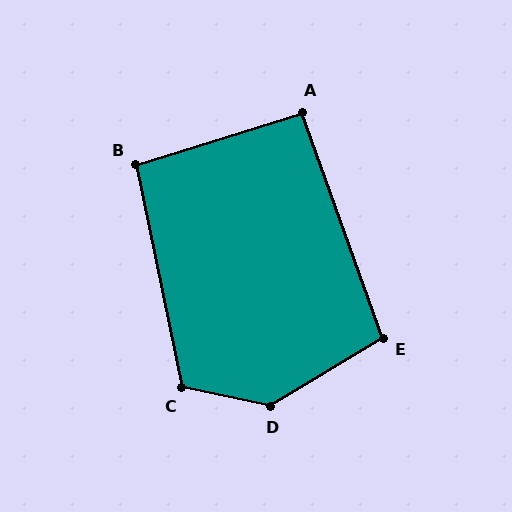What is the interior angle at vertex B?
Approximately 96 degrees (obtuse).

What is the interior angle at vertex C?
Approximately 114 degrees (obtuse).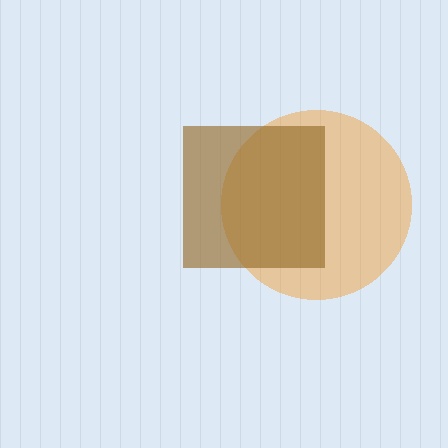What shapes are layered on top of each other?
The layered shapes are: an orange circle, a brown square.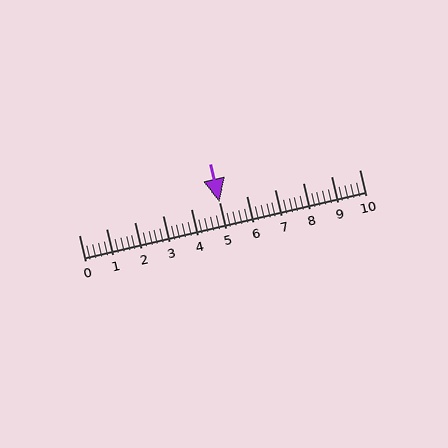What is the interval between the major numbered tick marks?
The major tick marks are spaced 1 units apart.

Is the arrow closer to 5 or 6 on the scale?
The arrow is closer to 5.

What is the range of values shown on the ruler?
The ruler shows values from 0 to 10.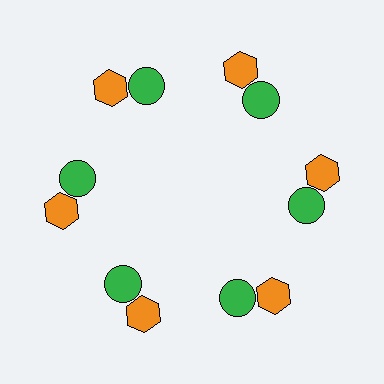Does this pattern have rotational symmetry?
Yes, this pattern has 6-fold rotational symmetry. It looks the same after rotating 60 degrees around the center.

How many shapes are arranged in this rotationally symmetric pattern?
There are 12 shapes, arranged in 6 groups of 2.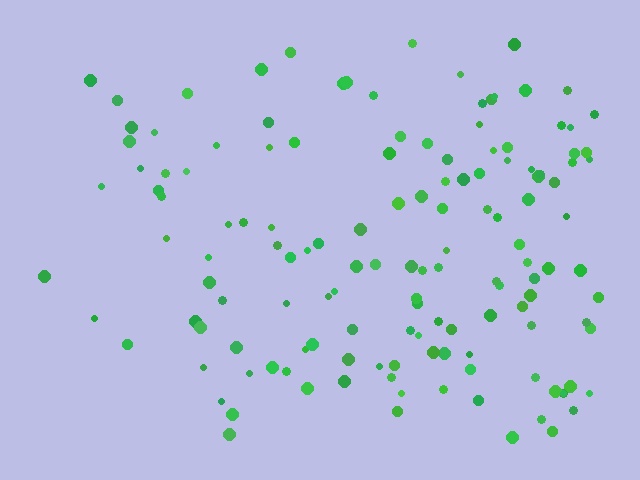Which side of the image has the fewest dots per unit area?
The left.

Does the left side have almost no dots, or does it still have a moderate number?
Still a moderate number, just noticeably fewer than the right.